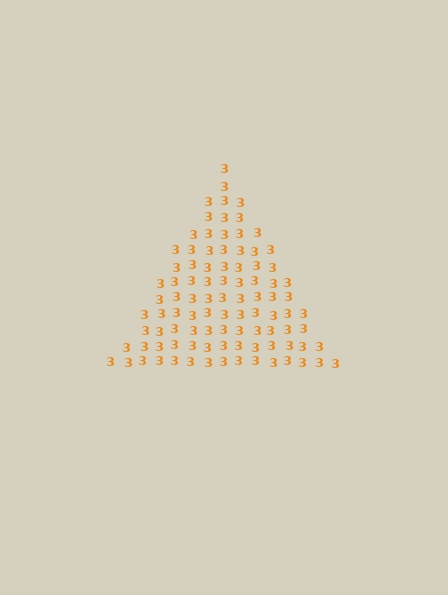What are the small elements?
The small elements are digit 3's.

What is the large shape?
The large shape is a triangle.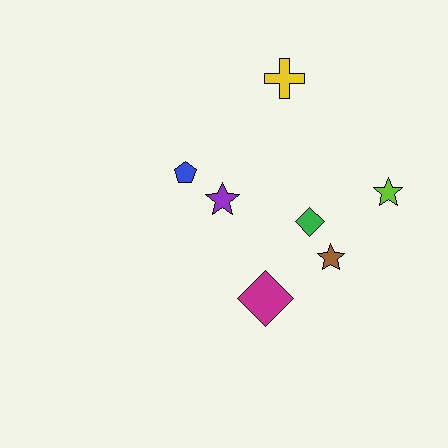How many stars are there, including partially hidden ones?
There are 3 stars.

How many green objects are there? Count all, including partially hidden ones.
There is 1 green object.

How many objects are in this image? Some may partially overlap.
There are 7 objects.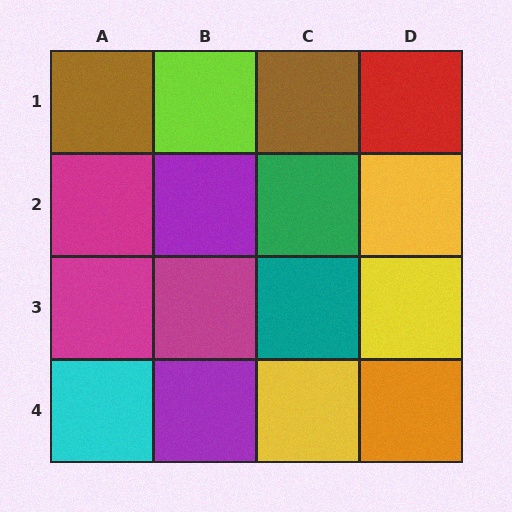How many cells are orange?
1 cell is orange.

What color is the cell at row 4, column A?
Cyan.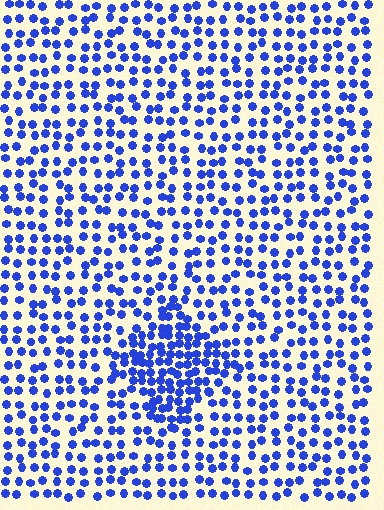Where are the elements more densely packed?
The elements are more densely packed inside the diamond boundary.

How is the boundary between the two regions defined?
The boundary is defined by a change in element density (approximately 2.0x ratio). All elements are the same color, size, and shape.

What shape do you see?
I see a diamond.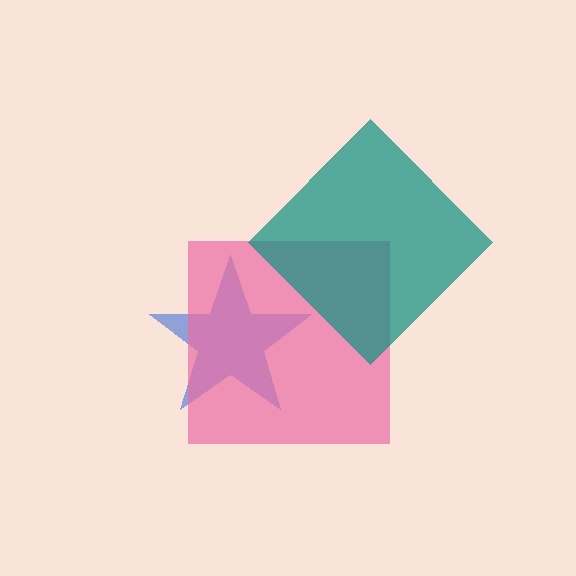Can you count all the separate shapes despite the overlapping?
Yes, there are 3 separate shapes.